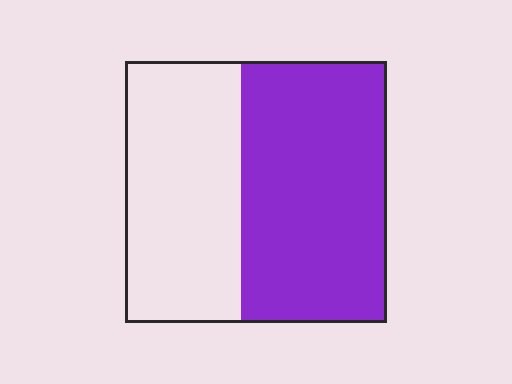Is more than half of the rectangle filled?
Yes.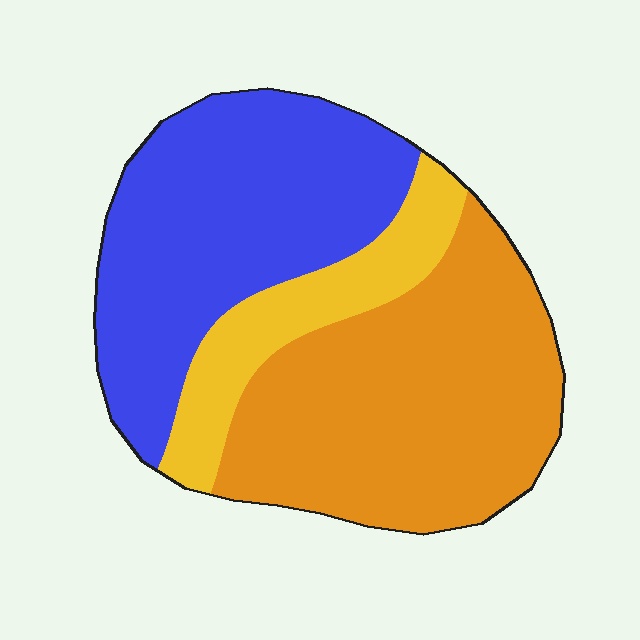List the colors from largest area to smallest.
From largest to smallest: orange, blue, yellow.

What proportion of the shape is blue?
Blue takes up about two fifths (2/5) of the shape.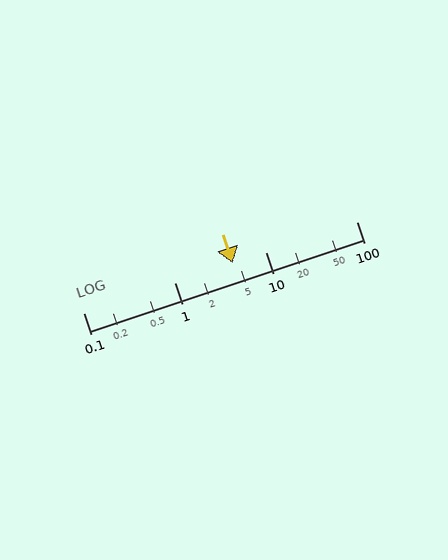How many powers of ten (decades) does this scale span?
The scale spans 3 decades, from 0.1 to 100.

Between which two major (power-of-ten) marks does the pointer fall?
The pointer is between 1 and 10.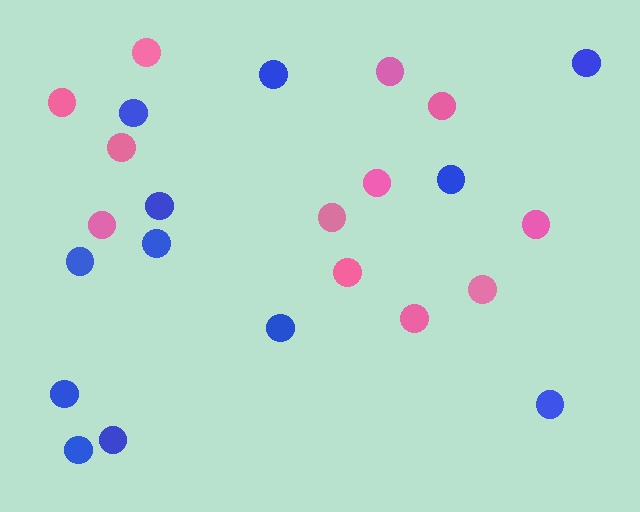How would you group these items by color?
There are 2 groups: one group of blue circles (12) and one group of pink circles (12).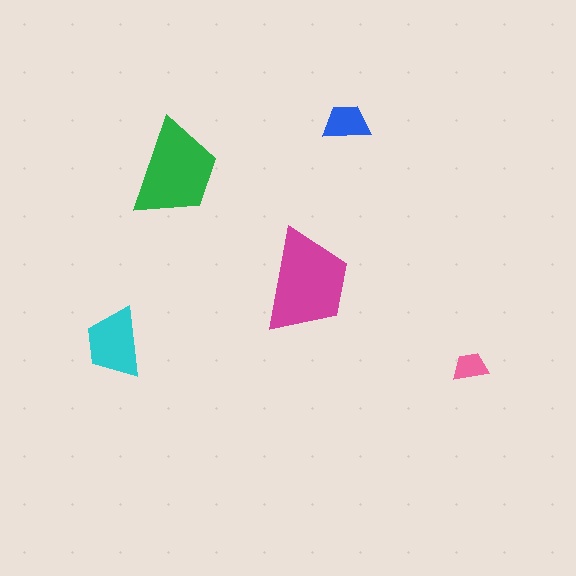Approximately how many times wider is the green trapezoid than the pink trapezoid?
About 3 times wider.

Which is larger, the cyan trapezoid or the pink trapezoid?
The cyan one.